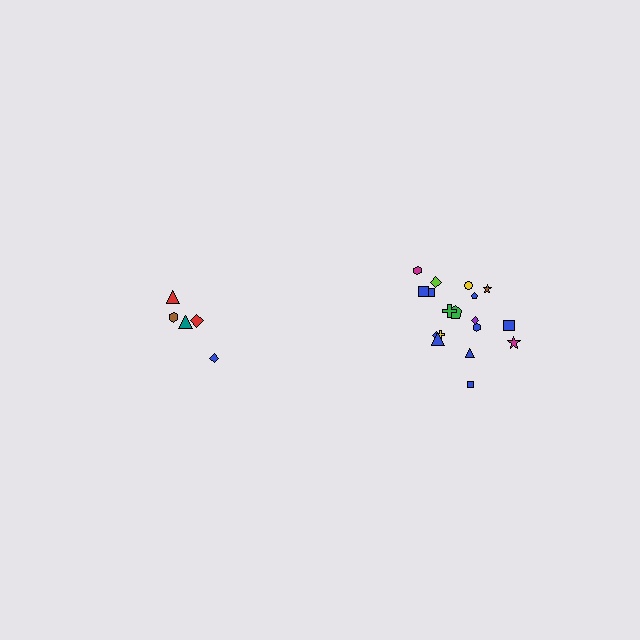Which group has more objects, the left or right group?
The right group.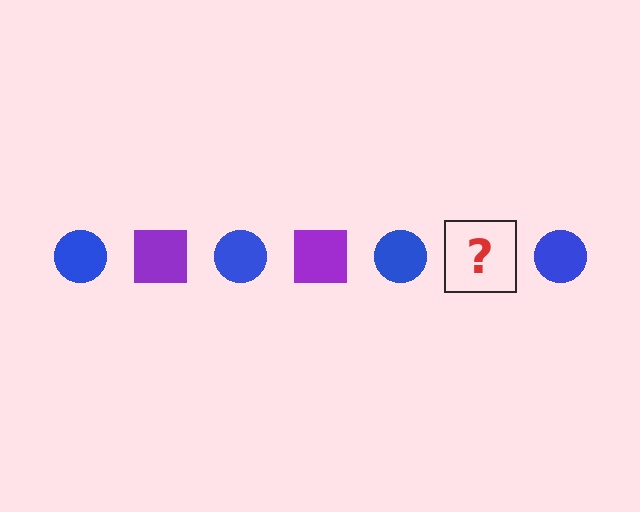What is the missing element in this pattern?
The missing element is a purple square.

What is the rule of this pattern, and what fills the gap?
The rule is that the pattern alternates between blue circle and purple square. The gap should be filled with a purple square.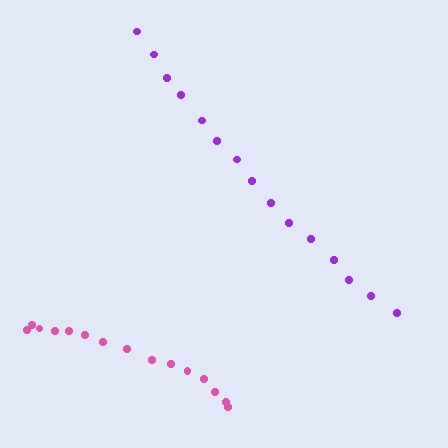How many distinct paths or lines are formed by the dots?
There are 2 distinct paths.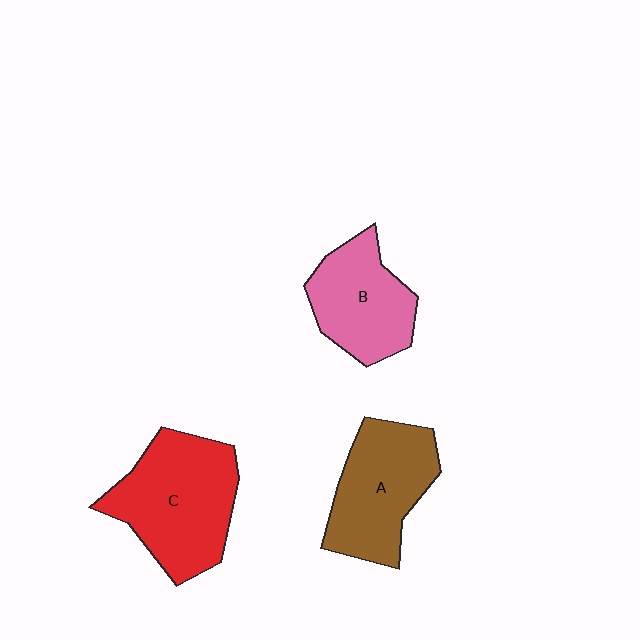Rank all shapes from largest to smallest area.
From largest to smallest: C (red), A (brown), B (pink).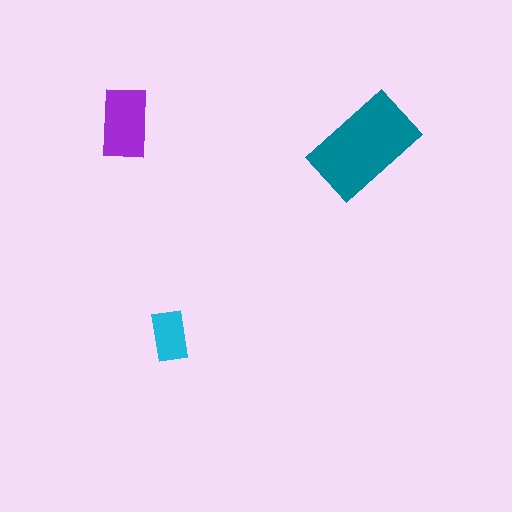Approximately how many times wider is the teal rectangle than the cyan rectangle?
About 2 times wider.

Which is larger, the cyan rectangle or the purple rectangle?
The purple one.